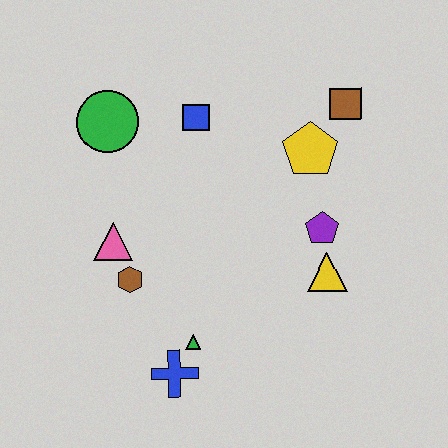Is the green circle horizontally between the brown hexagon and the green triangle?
No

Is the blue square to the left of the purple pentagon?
Yes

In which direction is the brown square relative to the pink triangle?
The brown square is to the right of the pink triangle.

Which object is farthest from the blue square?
The blue cross is farthest from the blue square.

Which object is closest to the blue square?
The green circle is closest to the blue square.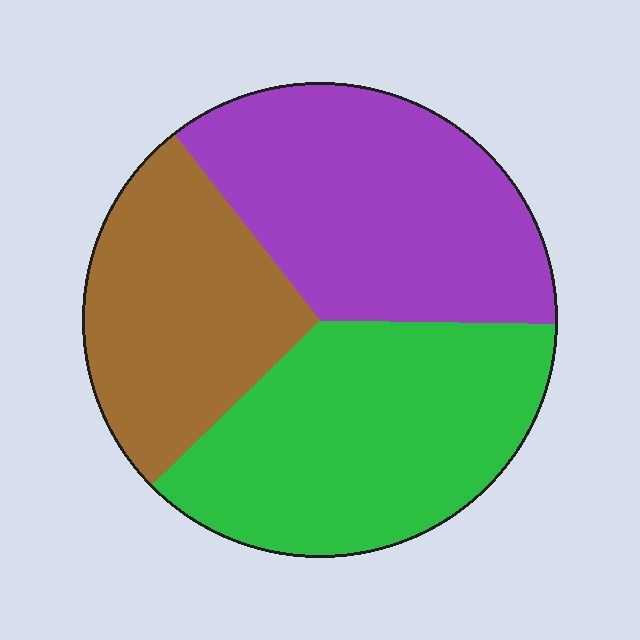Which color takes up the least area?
Brown, at roughly 25%.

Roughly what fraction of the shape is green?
Green covers 37% of the shape.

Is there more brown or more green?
Green.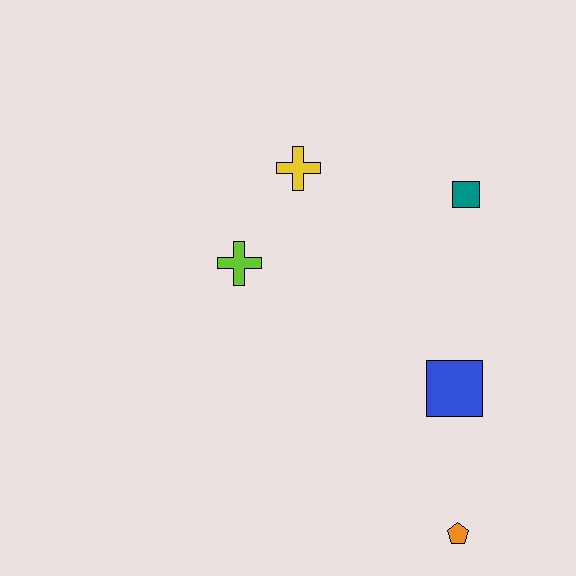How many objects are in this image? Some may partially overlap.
There are 5 objects.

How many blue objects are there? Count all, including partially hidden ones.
There is 1 blue object.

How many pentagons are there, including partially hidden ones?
There is 1 pentagon.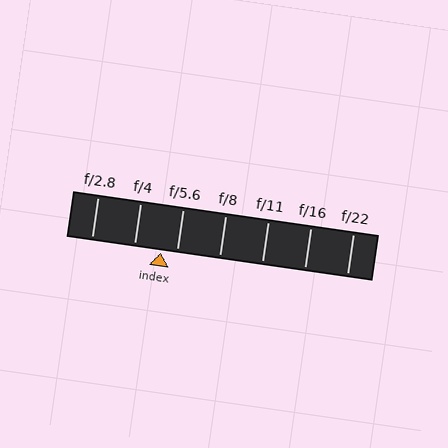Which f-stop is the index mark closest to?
The index mark is closest to f/5.6.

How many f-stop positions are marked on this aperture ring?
There are 7 f-stop positions marked.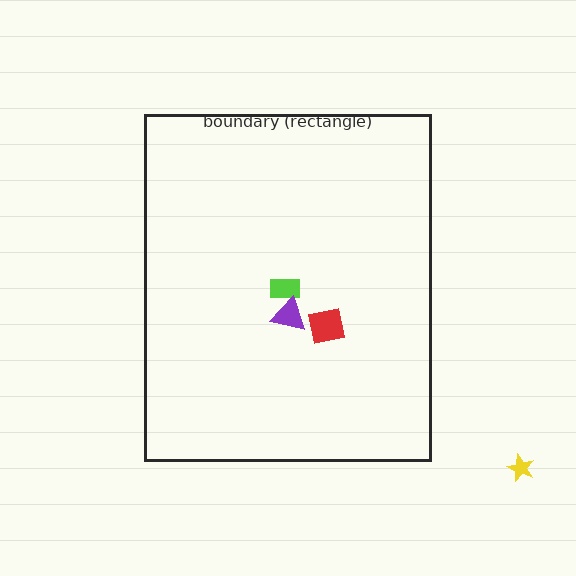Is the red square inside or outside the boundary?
Inside.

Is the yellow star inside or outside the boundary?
Outside.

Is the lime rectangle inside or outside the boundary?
Inside.